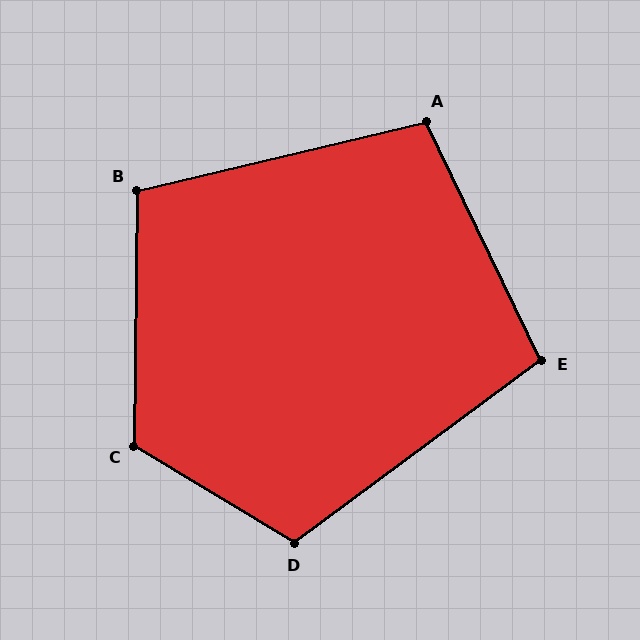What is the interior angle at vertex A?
Approximately 102 degrees (obtuse).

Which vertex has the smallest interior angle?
E, at approximately 101 degrees.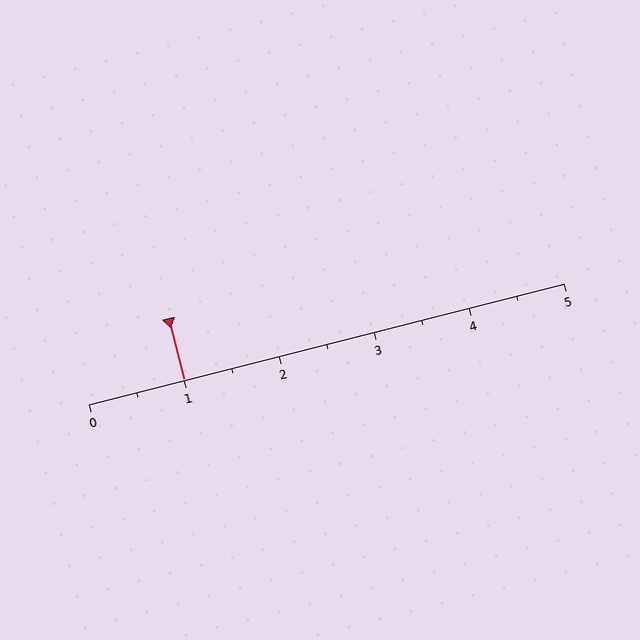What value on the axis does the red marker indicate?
The marker indicates approximately 1.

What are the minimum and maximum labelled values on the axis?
The axis runs from 0 to 5.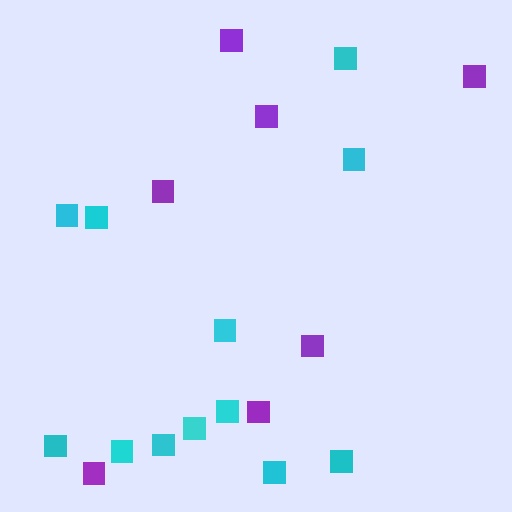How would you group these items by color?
There are 2 groups: one group of purple squares (7) and one group of cyan squares (12).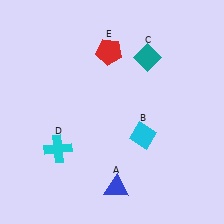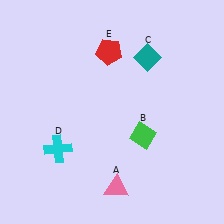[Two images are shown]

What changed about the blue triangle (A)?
In Image 1, A is blue. In Image 2, it changed to pink.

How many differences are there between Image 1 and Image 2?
There are 2 differences between the two images.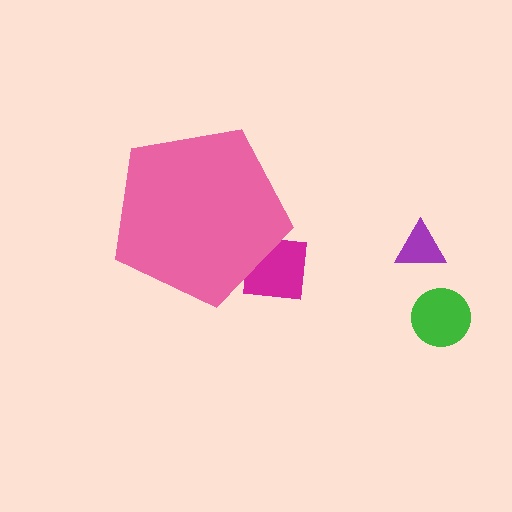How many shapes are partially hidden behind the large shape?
1 shape is partially hidden.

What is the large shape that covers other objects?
A pink pentagon.